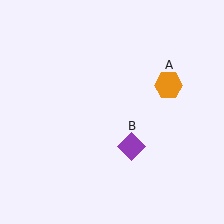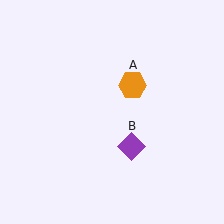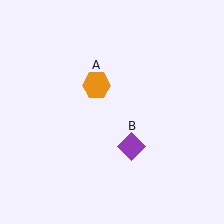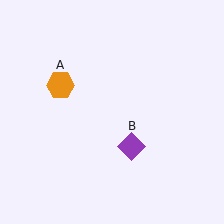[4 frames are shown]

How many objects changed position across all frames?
1 object changed position: orange hexagon (object A).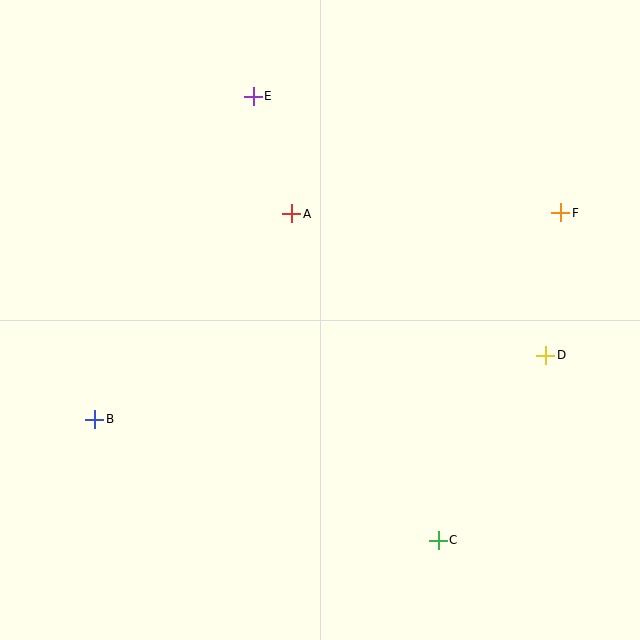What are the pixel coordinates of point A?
Point A is at (291, 214).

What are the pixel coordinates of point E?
Point E is at (253, 96).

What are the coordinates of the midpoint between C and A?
The midpoint between C and A is at (365, 377).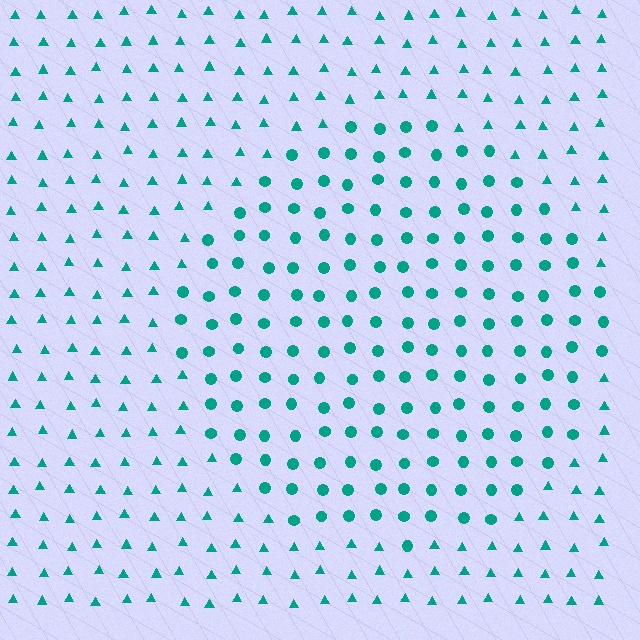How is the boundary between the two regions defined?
The boundary is defined by a change in element shape: circles inside vs. triangles outside. All elements share the same color and spacing.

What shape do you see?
I see a circle.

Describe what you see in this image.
The image is filled with small teal elements arranged in a uniform grid. A circle-shaped region contains circles, while the surrounding area contains triangles. The boundary is defined purely by the change in element shape.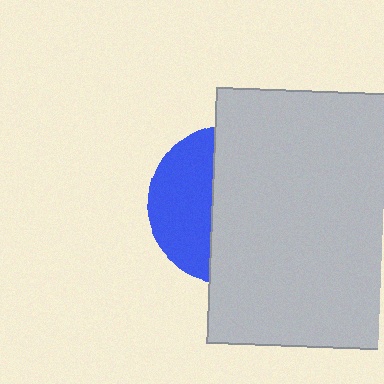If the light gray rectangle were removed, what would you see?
You would see the complete blue circle.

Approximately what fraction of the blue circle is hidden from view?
Roughly 63% of the blue circle is hidden behind the light gray rectangle.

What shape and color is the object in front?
The object in front is a light gray rectangle.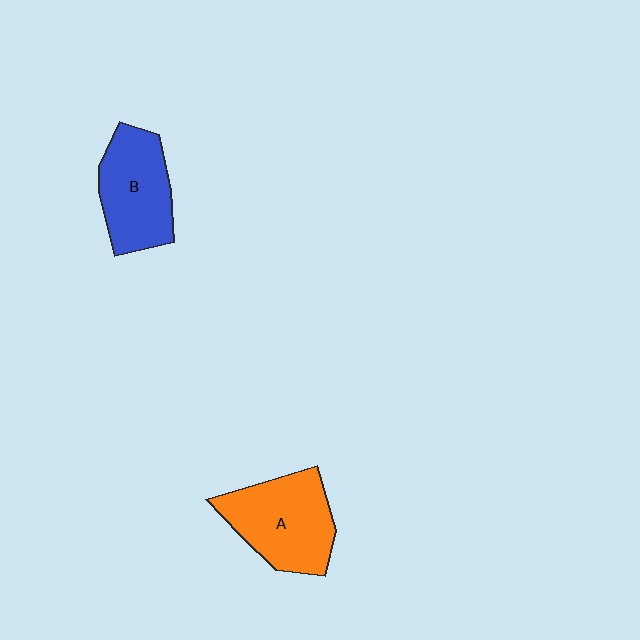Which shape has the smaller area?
Shape B (blue).